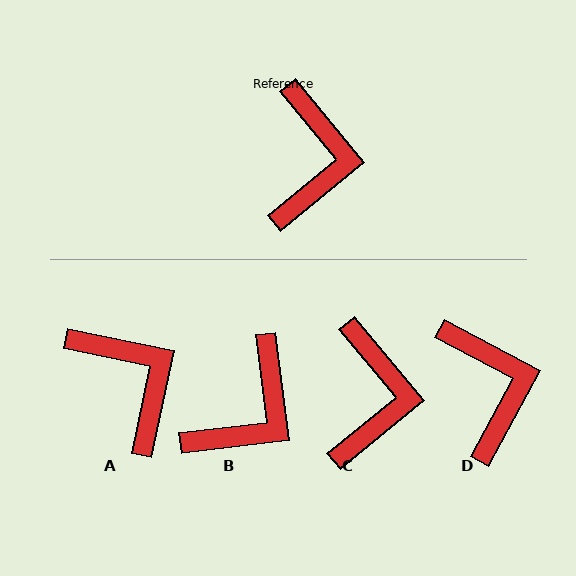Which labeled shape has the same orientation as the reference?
C.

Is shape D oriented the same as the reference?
No, it is off by about 22 degrees.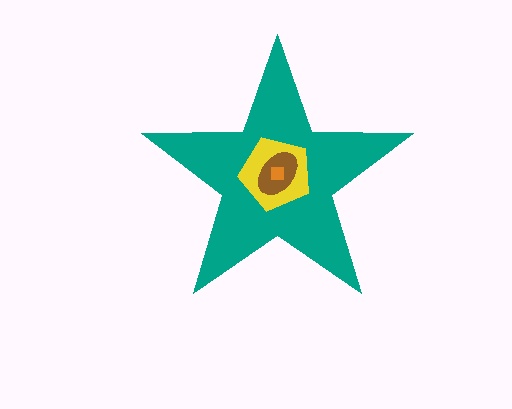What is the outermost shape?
The teal star.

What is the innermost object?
The orange square.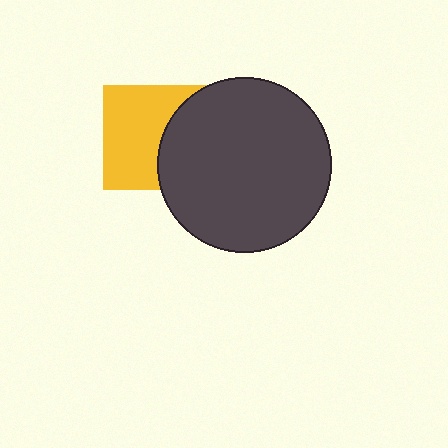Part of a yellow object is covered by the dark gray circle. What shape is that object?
It is a square.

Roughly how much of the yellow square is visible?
About half of it is visible (roughly 62%).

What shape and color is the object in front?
The object in front is a dark gray circle.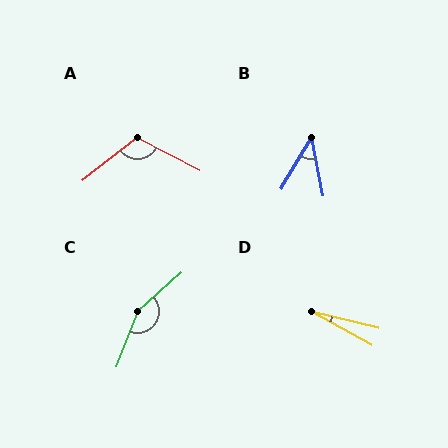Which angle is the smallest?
D, at approximately 15 degrees.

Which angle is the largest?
C, at approximately 153 degrees.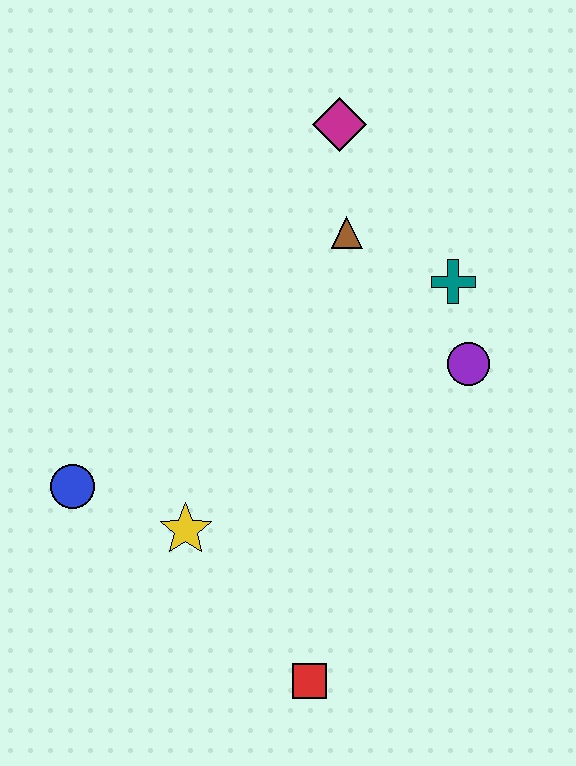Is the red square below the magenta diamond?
Yes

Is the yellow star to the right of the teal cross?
No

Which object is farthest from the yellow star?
The magenta diamond is farthest from the yellow star.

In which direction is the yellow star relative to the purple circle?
The yellow star is to the left of the purple circle.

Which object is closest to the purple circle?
The teal cross is closest to the purple circle.